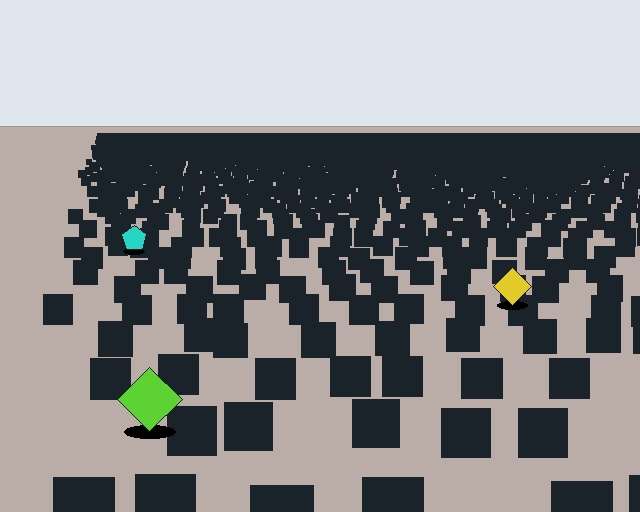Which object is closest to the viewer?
The lime diamond is closest. The texture marks near it are larger and more spread out.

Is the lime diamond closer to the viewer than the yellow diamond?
Yes. The lime diamond is closer — you can tell from the texture gradient: the ground texture is coarser near it.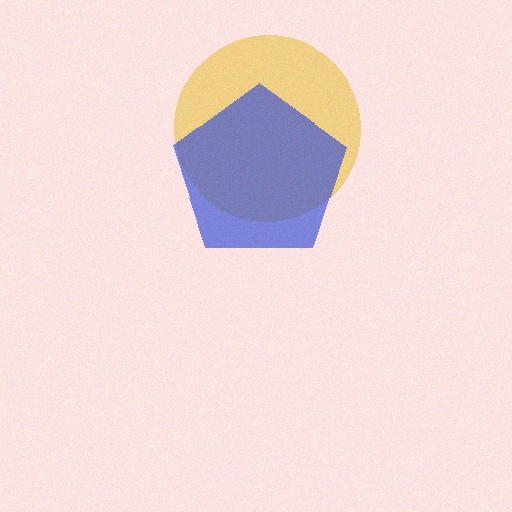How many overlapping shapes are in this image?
There are 2 overlapping shapes in the image.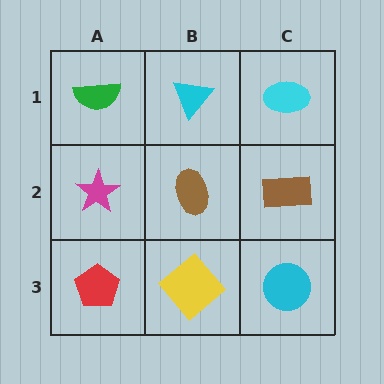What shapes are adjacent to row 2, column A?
A green semicircle (row 1, column A), a red pentagon (row 3, column A), a brown ellipse (row 2, column B).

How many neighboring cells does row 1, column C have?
2.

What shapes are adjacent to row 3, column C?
A brown rectangle (row 2, column C), a yellow diamond (row 3, column B).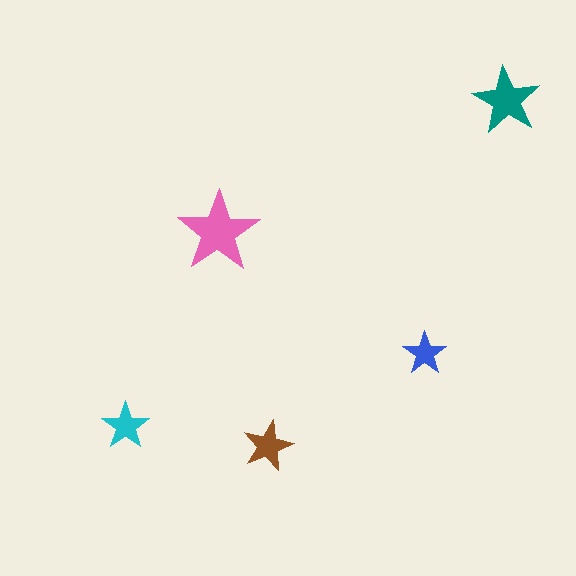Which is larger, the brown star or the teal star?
The teal one.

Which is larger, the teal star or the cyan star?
The teal one.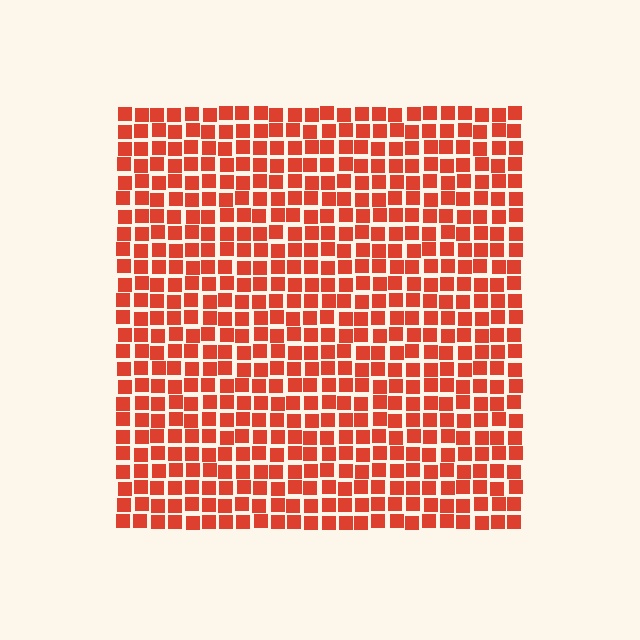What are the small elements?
The small elements are squares.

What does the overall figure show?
The overall figure shows a square.